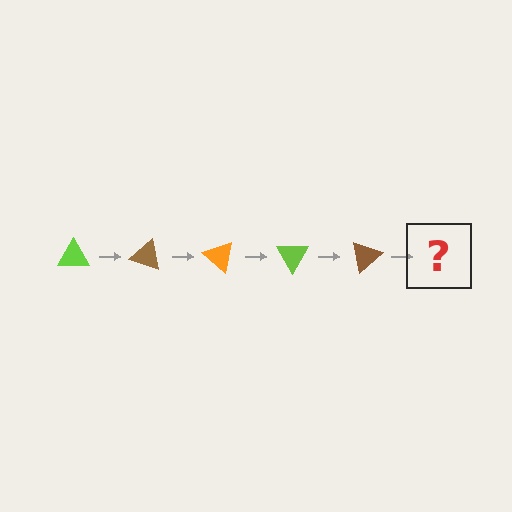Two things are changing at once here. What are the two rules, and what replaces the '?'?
The two rules are that it rotates 20 degrees each step and the color cycles through lime, brown, and orange. The '?' should be an orange triangle, rotated 100 degrees from the start.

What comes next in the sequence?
The next element should be an orange triangle, rotated 100 degrees from the start.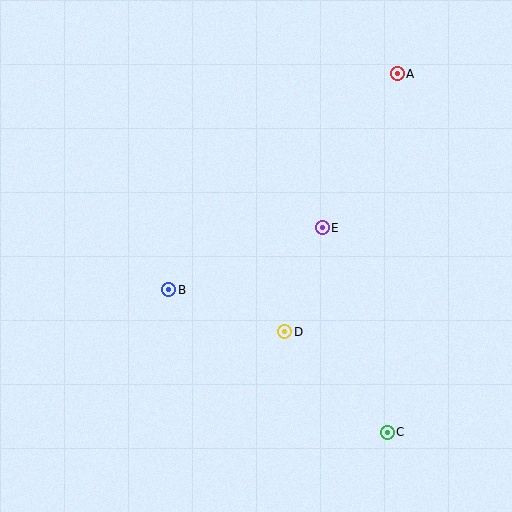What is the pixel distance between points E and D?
The distance between E and D is 111 pixels.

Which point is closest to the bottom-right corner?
Point C is closest to the bottom-right corner.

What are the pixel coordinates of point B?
Point B is at (169, 290).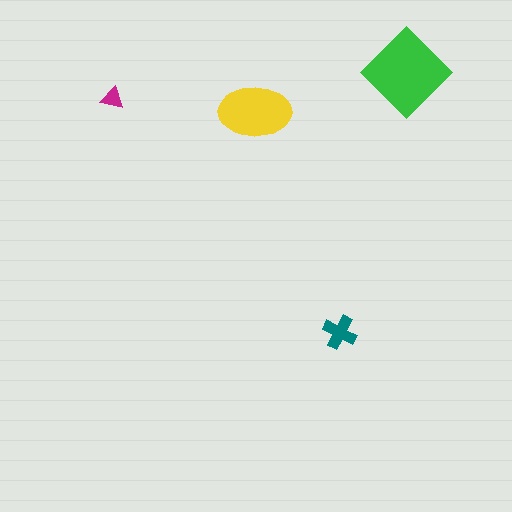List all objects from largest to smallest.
The green diamond, the yellow ellipse, the teal cross, the magenta triangle.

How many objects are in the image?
There are 4 objects in the image.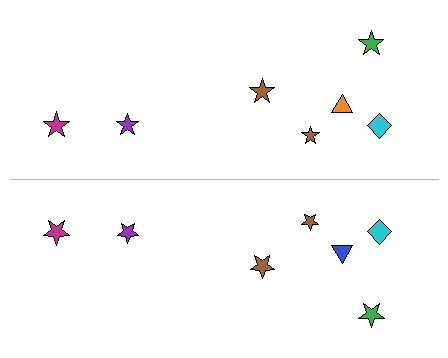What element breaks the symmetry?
The blue triangle on the bottom side breaks the symmetry — its mirror counterpart is orange.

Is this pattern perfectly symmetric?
No, the pattern is not perfectly symmetric. The blue triangle on the bottom side breaks the symmetry — its mirror counterpart is orange.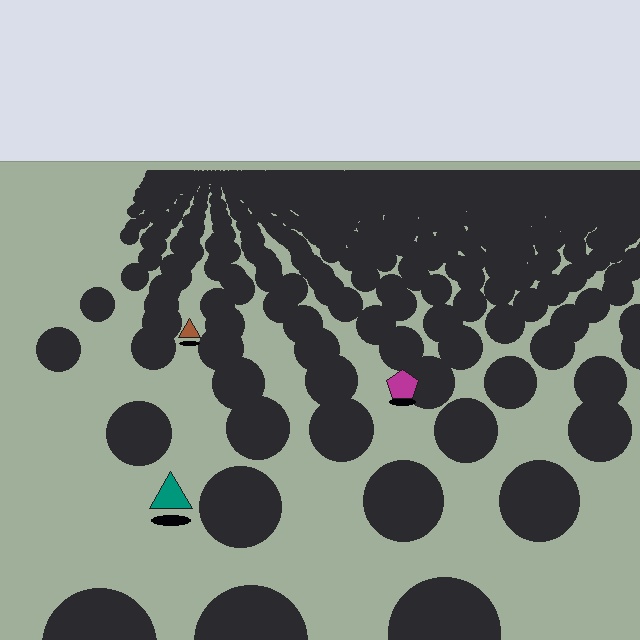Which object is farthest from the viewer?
The brown triangle is farthest from the viewer. It appears smaller and the ground texture around it is denser.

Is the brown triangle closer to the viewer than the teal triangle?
No. The teal triangle is closer — you can tell from the texture gradient: the ground texture is coarser near it.